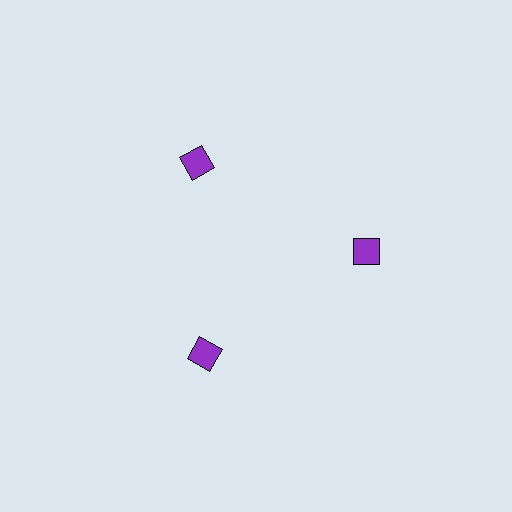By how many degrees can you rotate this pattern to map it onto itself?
The pattern maps onto itself every 120 degrees of rotation.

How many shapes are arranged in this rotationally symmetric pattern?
There are 3 shapes, arranged in 3 groups of 1.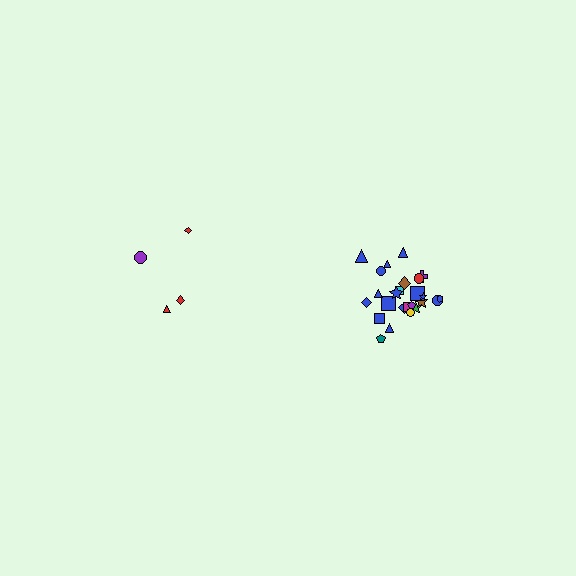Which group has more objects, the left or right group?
The right group.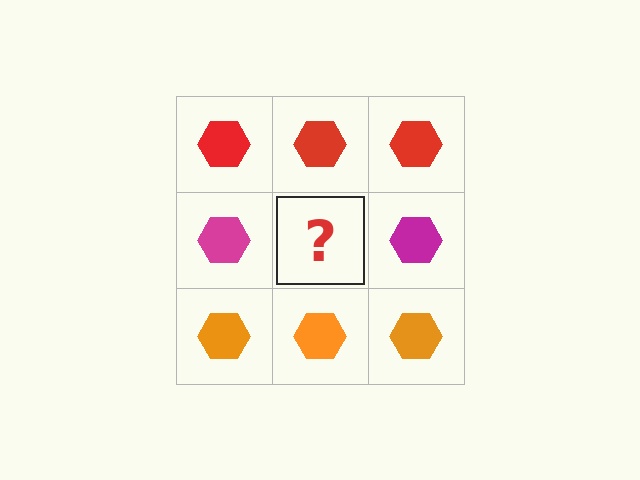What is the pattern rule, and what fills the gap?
The rule is that each row has a consistent color. The gap should be filled with a magenta hexagon.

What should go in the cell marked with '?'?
The missing cell should contain a magenta hexagon.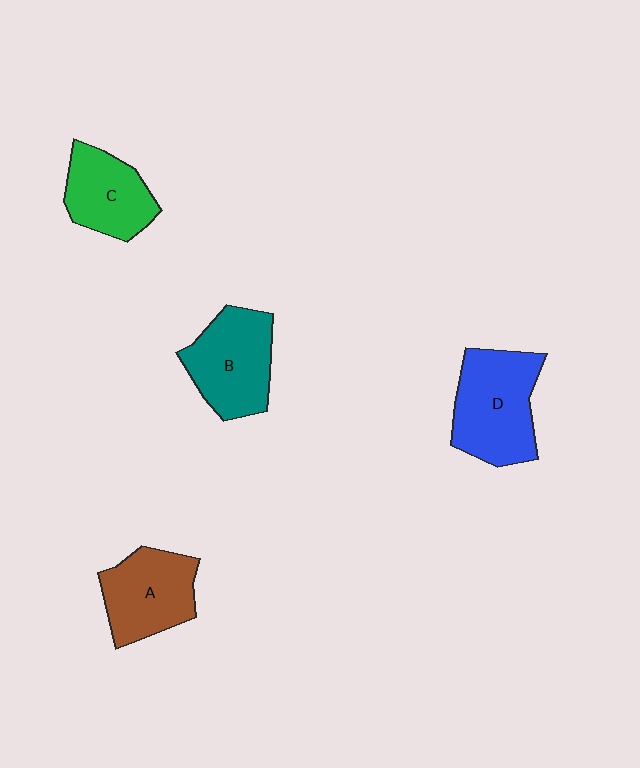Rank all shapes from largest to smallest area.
From largest to smallest: D (blue), B (teal), A (brown), C (green).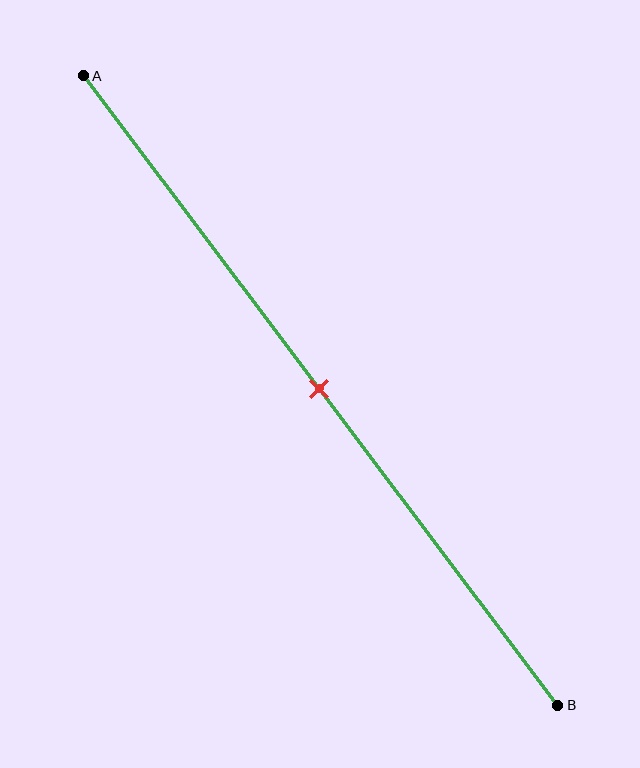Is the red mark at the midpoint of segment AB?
Yes, the mark is approximately at the midpoint.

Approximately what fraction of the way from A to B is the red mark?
The red mark is approximately 50% of the way from A to B.